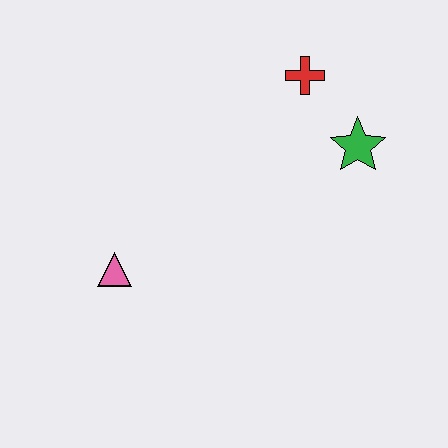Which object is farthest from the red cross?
The pink triangle is farthest from the red cross.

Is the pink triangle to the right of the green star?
No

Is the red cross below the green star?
No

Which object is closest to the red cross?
The green star is closest to the red cross.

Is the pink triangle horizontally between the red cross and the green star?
No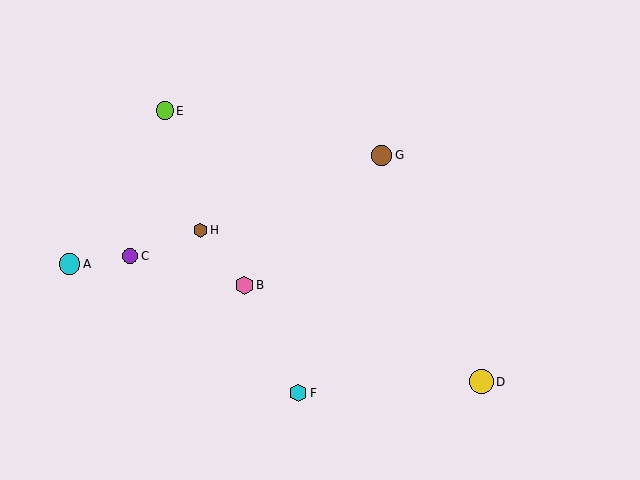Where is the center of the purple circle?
The center of the purple circle is at (130, 256).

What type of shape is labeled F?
Shape F is a cyan hexagon.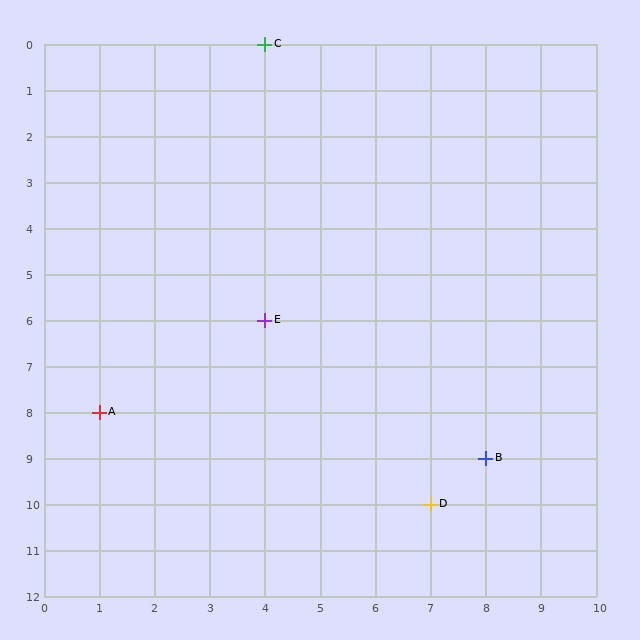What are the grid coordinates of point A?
Point A is at grid coordinates (1, 8).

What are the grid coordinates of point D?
Point D is at grid coordinates (7, 10).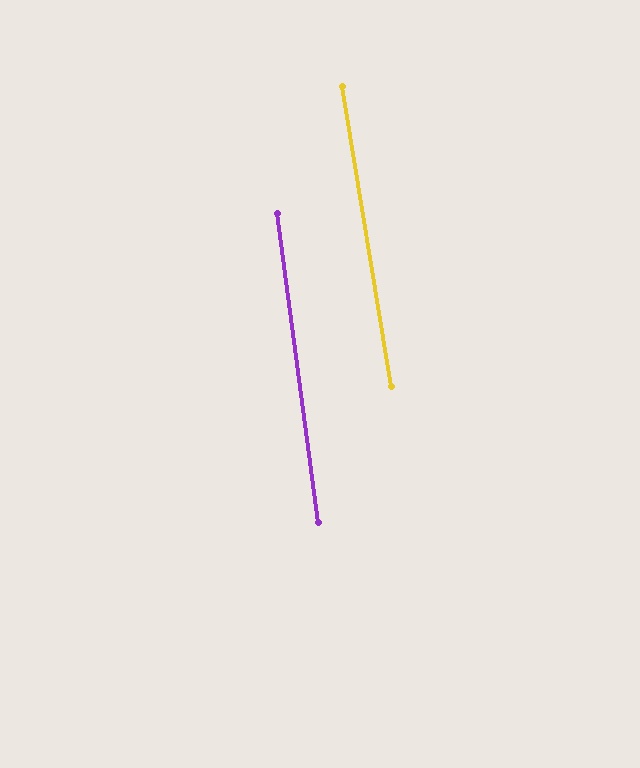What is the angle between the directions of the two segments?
Approximately 2 degrees.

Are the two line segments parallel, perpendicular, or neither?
Parallel — their directions differ by only 1.7°.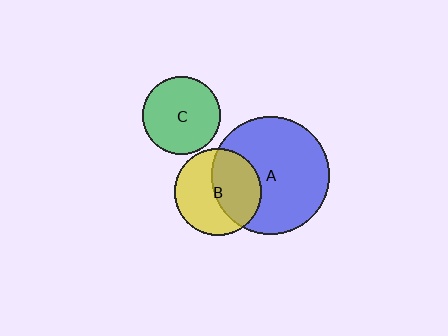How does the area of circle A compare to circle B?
Approximately 1.8 times.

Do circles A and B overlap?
Yes.